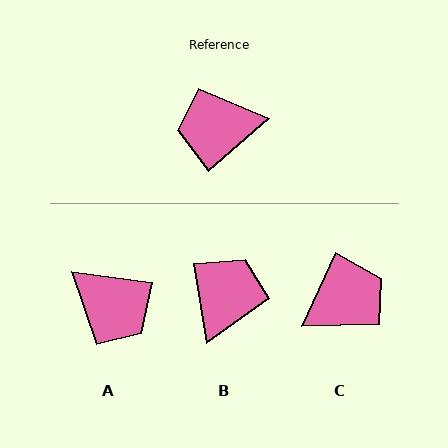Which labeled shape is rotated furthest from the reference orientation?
C, about 156 degrees away.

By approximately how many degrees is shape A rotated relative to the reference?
Approximately 131 degrees counter-clockwise.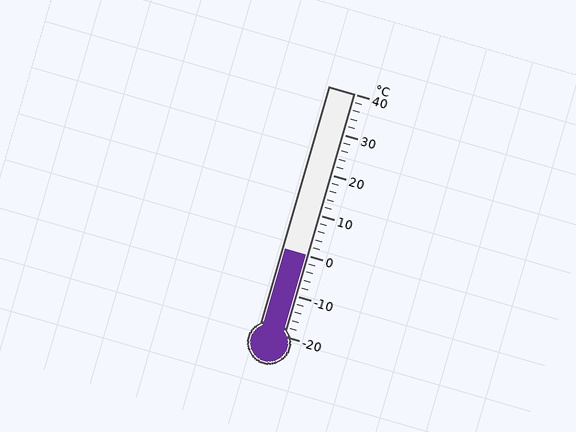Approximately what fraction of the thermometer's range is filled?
The thermometer is filled to approximately 35% of its range.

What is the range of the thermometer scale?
The thermometer scale ranges from -20°C to 40°C.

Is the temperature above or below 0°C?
The temperature is at 0°C.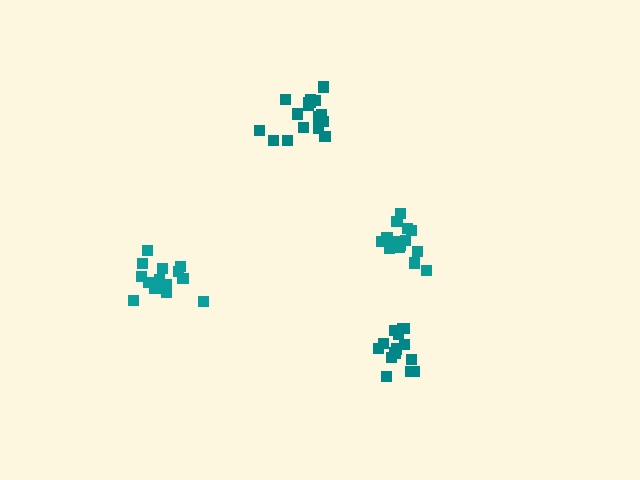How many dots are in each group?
Group 1: 14 dots, Group 2: 15 dots, Group 3: 17 dots, Group 4: 15 dots (61 total).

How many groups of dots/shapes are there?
There are 4 groups.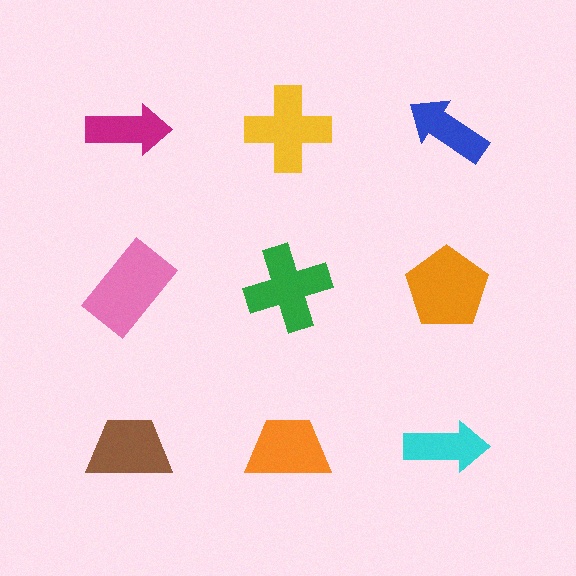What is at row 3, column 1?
A brown trapezoid.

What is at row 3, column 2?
An orange trapezoid.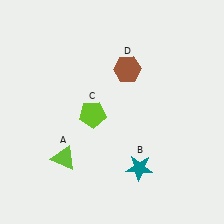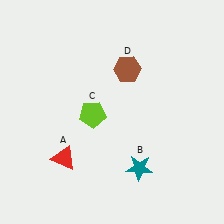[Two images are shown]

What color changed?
The triangle (A) changed from lime in Image 1 to red in Image 2.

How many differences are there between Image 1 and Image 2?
There is 1 difference between the two images.